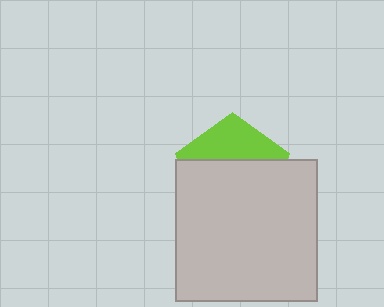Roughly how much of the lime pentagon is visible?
A small part of it is visible (roughly 35%).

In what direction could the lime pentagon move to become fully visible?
The lime pentagon could move up. That would shift it out from behind the light gray square entirely.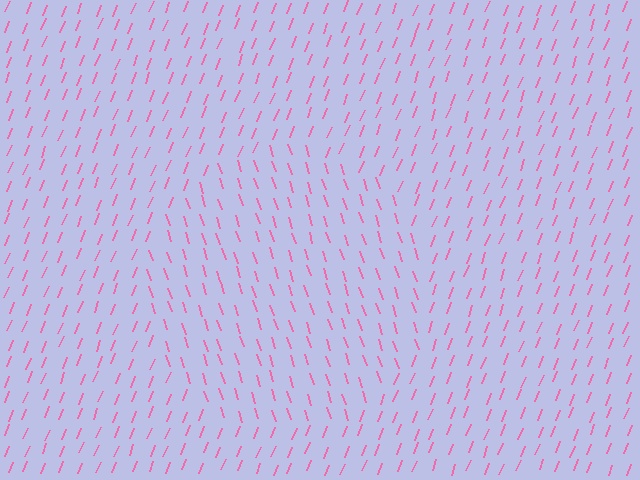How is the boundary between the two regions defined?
The boundary is defined purely by a change in line orientation (approximately 40 degrees difference). All lines are the same color and thickness.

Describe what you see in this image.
The image is filled with small pink line segments. A circle region in the image has lines oriented differently from the surrounding lines, creating a visible texture boundary.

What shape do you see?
I see a circle.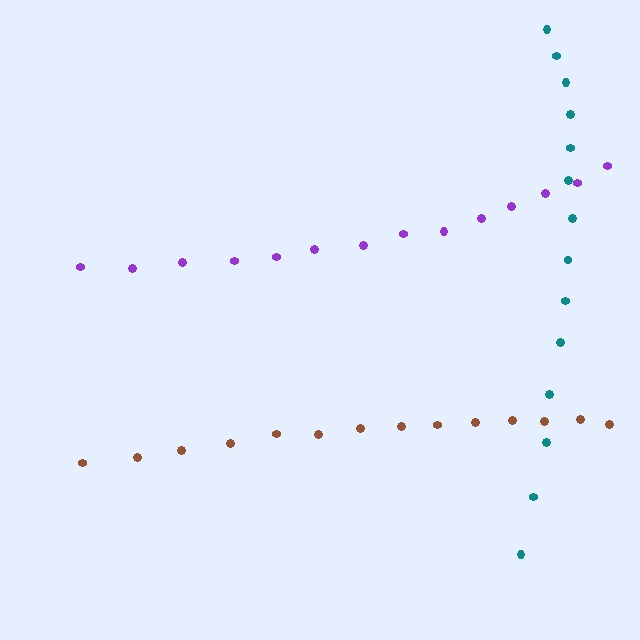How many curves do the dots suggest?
There are 3 distinct paths.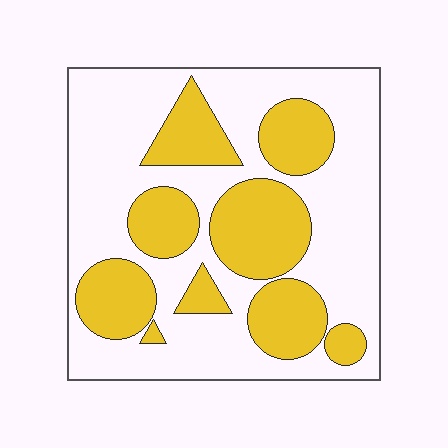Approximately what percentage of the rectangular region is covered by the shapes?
Approximately 35%.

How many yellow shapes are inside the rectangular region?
9.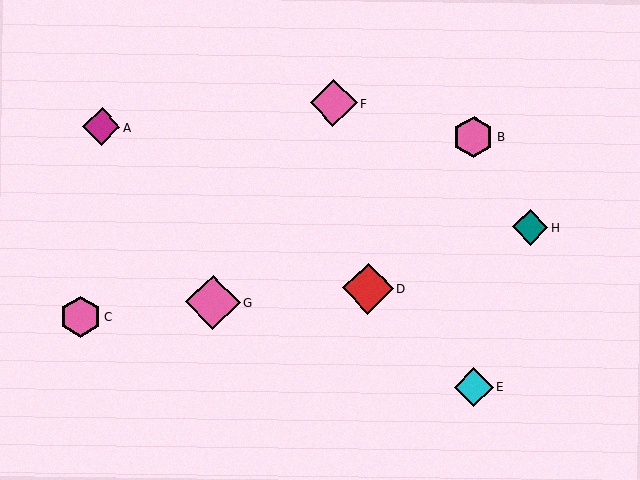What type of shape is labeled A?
Shape A is a magenta diamond.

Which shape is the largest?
The pink diamond (labeled G) is the largest.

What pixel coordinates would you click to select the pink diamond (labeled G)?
Click at (213, 302) to select the pink diamond G.